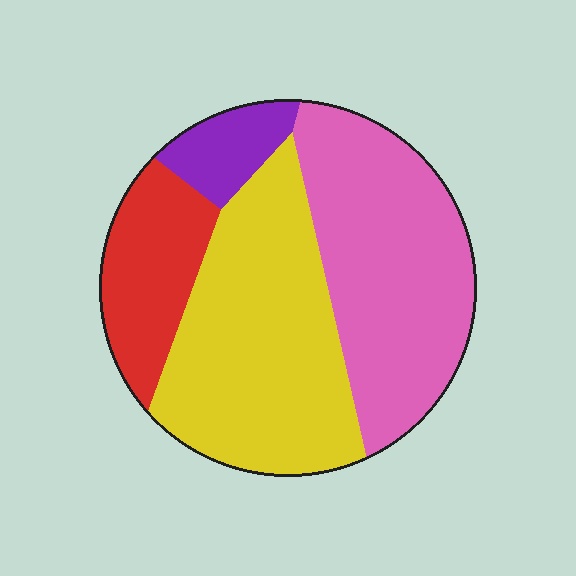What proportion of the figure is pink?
Pink covers about 35% of the figure.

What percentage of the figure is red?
Red covers about 15% of the figure.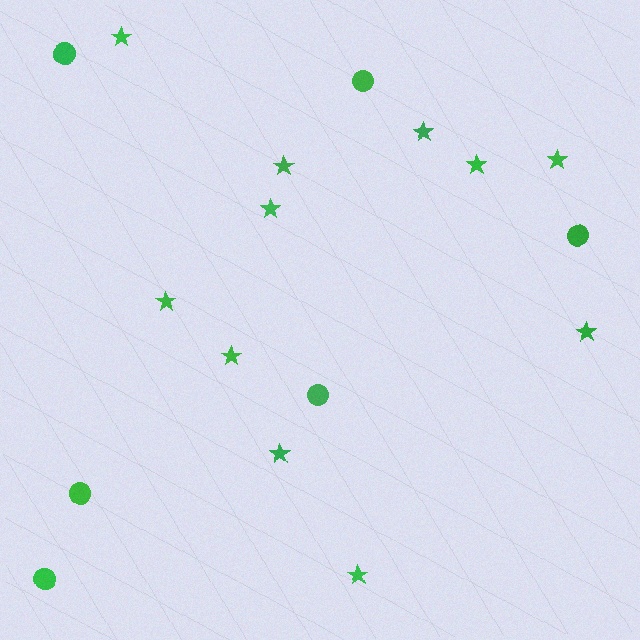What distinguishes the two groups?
There are 2 groups: one group of stars (11) and one group of circles (6).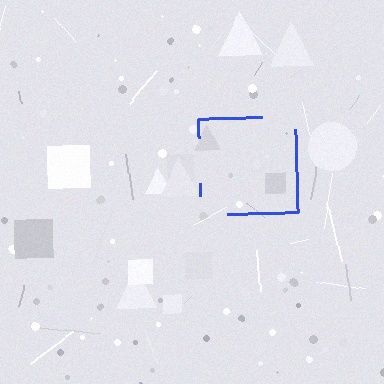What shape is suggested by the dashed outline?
The dashed outline suggests a square.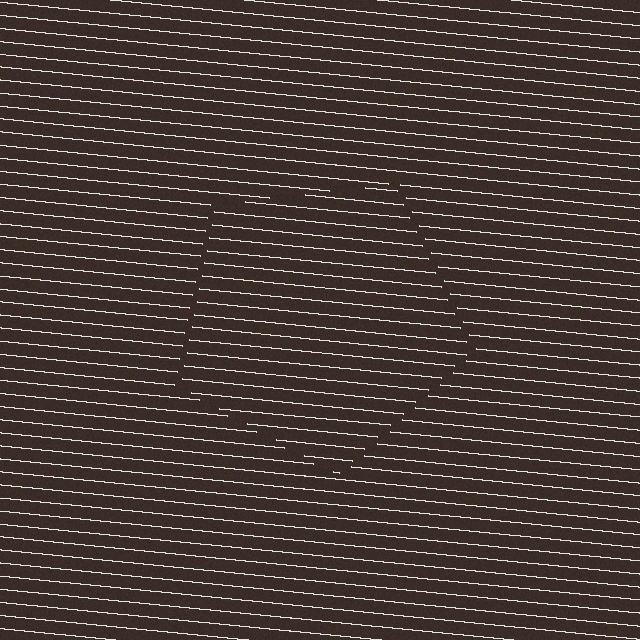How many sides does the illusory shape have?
5 sides — the line-ends trace a pentagon.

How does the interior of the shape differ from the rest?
The interior of the shape contains the same grating, shifted by half a period — the contour is defined by the phase discontinuity where line-ends from the inner and outer gratings abut.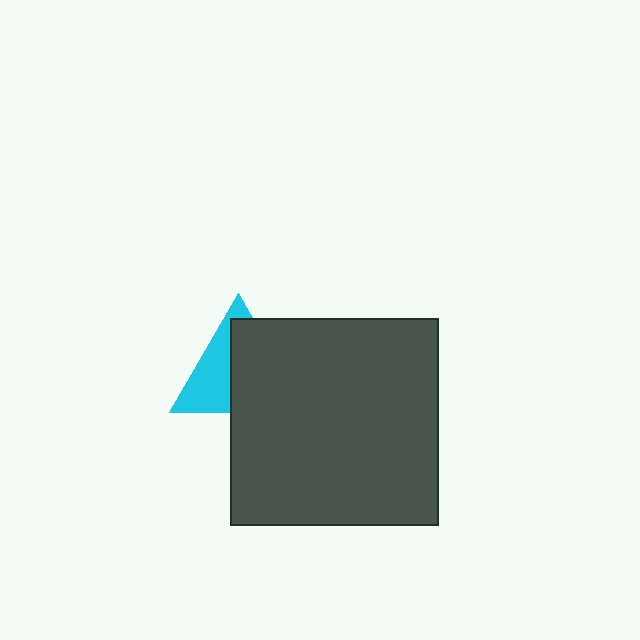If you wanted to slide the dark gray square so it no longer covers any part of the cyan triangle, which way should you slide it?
Slide it right — that is the most direct way to separate the two shapes.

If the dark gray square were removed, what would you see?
You would see the complete cyan triangle.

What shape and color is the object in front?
The object in front is a dark gray square.